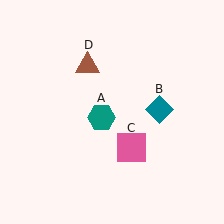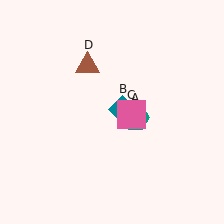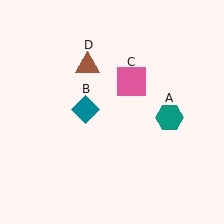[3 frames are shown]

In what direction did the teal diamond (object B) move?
The teal diamond (object B) moved left.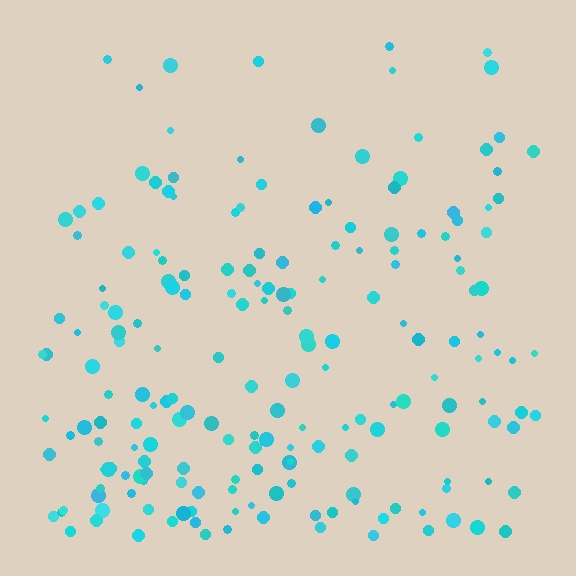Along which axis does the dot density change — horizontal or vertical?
Vertical.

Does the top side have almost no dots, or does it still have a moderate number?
Still a moderate number, just noticeably fewer than the bottom.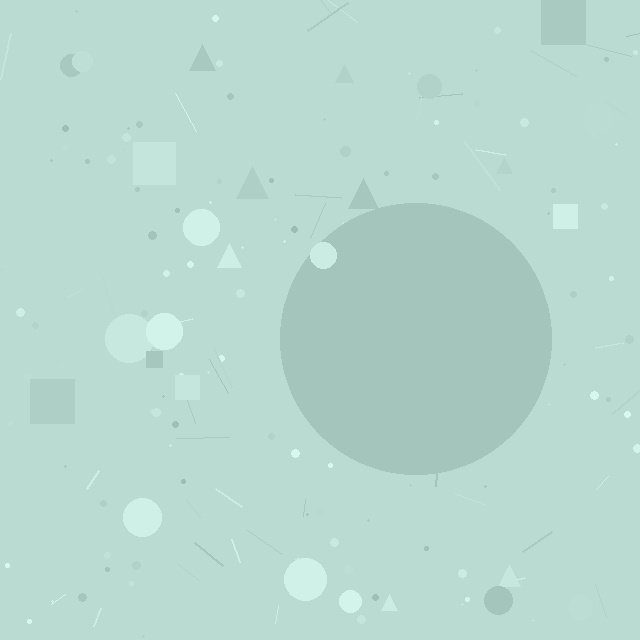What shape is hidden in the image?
A circle is hidden in the image.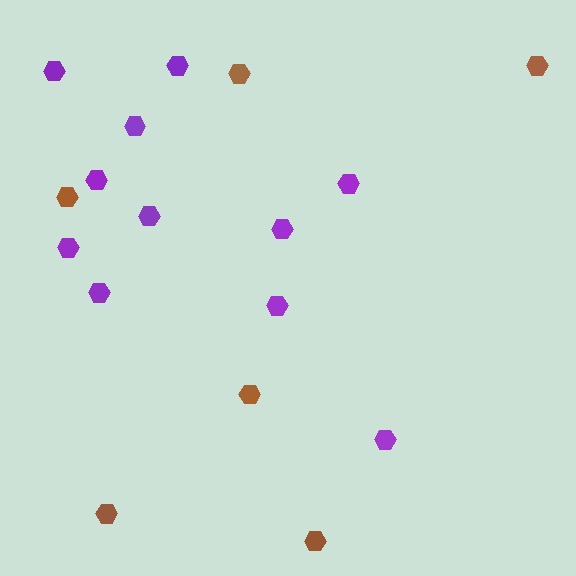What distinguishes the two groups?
There are 2 groups: one group of purple hexagons (11) and one group of brown hexagons (6).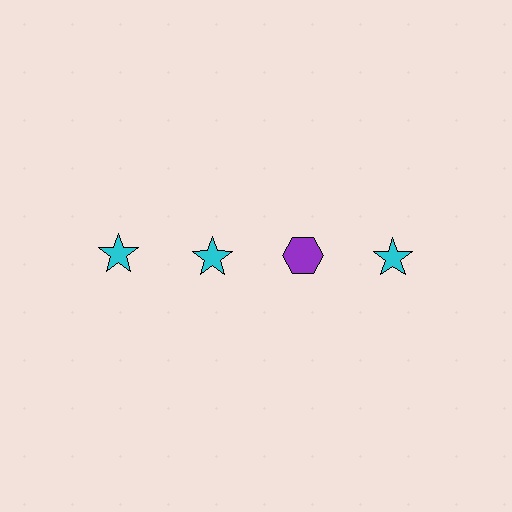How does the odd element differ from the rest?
It differs in both color (purple instead of cyan) and shape (hexagon instead of star).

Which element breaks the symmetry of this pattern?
The purple hexagon in the top row, center column breaks the symmetry. All other shapes are cyan stars.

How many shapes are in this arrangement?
There are 4 shapes arranged in a grid pattern.